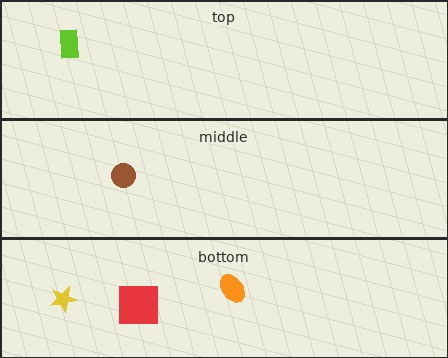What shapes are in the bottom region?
The red square, the orange ellipse, the yellow star.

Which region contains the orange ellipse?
The bottom region.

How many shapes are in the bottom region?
3.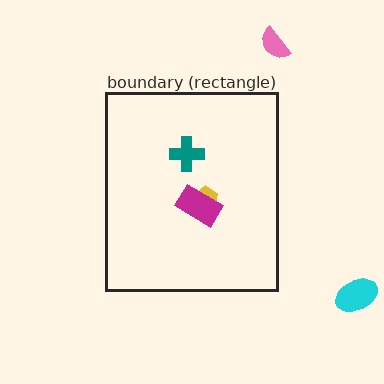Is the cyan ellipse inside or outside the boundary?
Outside.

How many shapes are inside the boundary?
3 inside, 2 outside.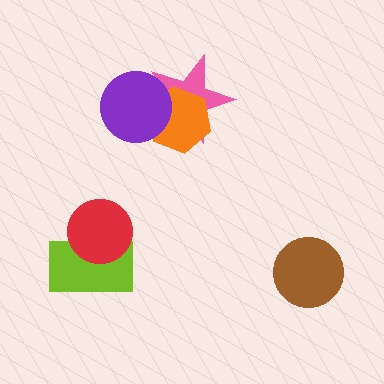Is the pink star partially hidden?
Yes, it is partially covered by another shape.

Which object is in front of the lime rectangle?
The red circle is in front of the lime rectangle.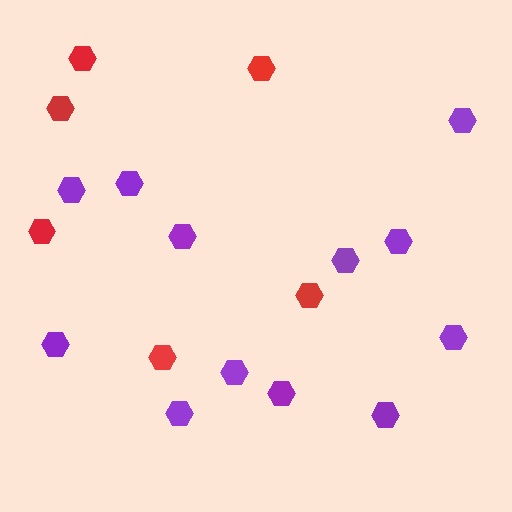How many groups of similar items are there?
There are 2 groups: one group of red hexagons (6) and one group of purple hexagons (12).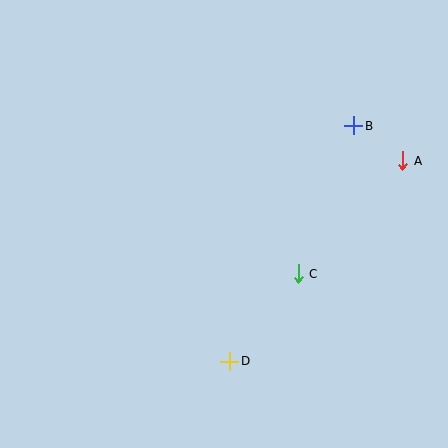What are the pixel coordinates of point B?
Point B is at (354, 126).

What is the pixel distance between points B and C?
The distance between B and C is 158 pixels.